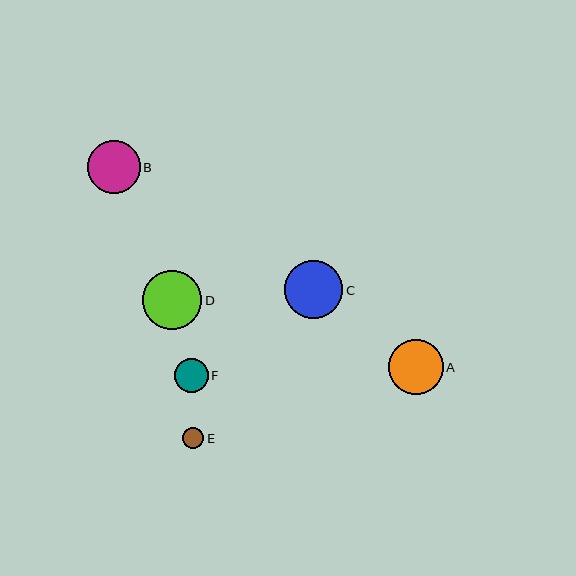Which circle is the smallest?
Circle E is the smallest with a size of approximately 21 pixels.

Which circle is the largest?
Circle D is the largest with a size of approximately 59 pixels.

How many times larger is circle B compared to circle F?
Circle B is approximately 1.6 times the size of circle F.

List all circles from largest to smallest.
From largest to smallest: D, C, A, B, F, E.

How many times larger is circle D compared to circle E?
Circle D is approximately 2.8 times the size of circle E.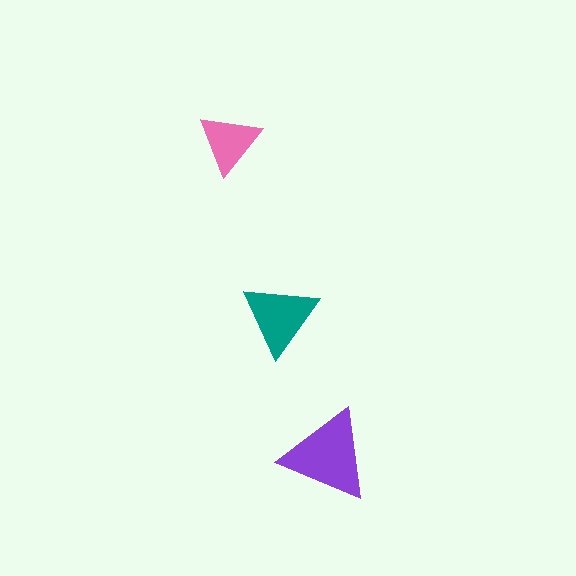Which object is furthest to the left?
The pink triangle is leftmost.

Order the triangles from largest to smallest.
the purple one, the teal one, the pink one.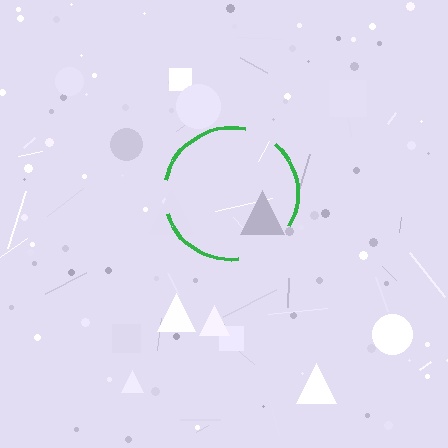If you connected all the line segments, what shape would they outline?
They would outline a circle.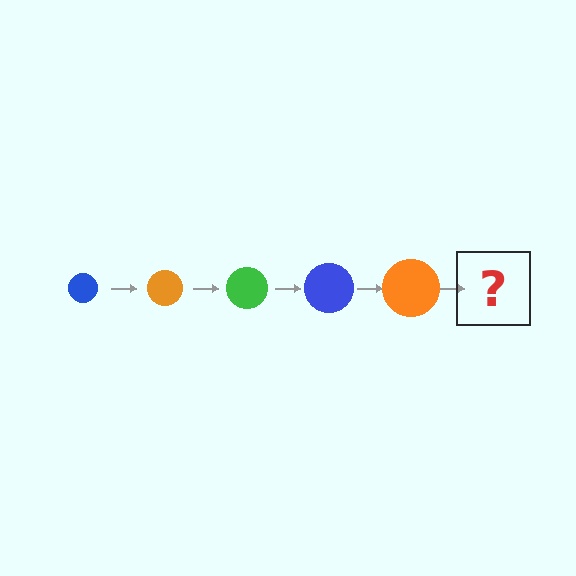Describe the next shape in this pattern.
It should be a green circle, larger than the previous one.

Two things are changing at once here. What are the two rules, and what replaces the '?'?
The two rules are that the circle grows larger each step and the color cycles through blue, orange, and green. The '?' should be a green circle, larger than the previous one.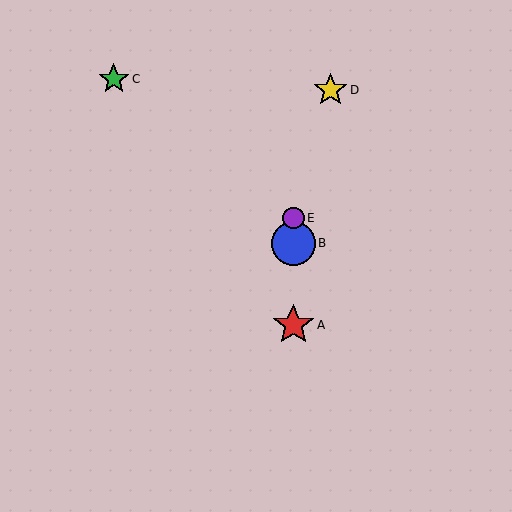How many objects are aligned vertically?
3 objects (A, B, E) are aligned vertically.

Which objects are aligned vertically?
Objects A, B, E are aligned vertically.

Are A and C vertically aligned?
No, A is at x≈293 and C is at x≈114.